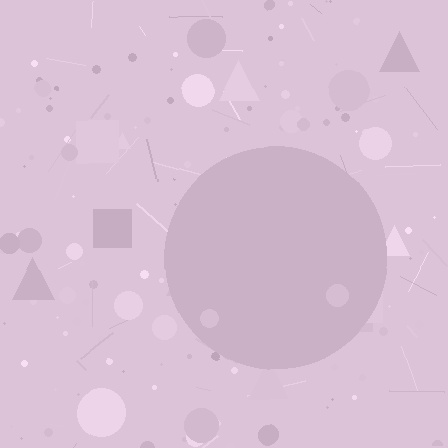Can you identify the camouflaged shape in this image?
The camouflaged shape is a circle.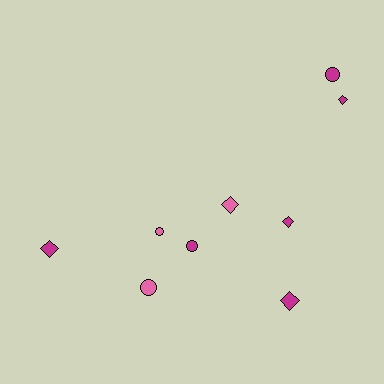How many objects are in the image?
There are 9 objects.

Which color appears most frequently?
Magenta, with 6 objects.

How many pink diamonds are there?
There is 1 pink diamond.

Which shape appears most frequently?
Diamond, with 5 objects.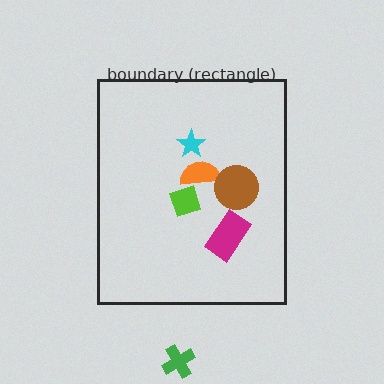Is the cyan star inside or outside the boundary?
Inside.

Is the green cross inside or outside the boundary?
Outside.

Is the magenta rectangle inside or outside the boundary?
Inside.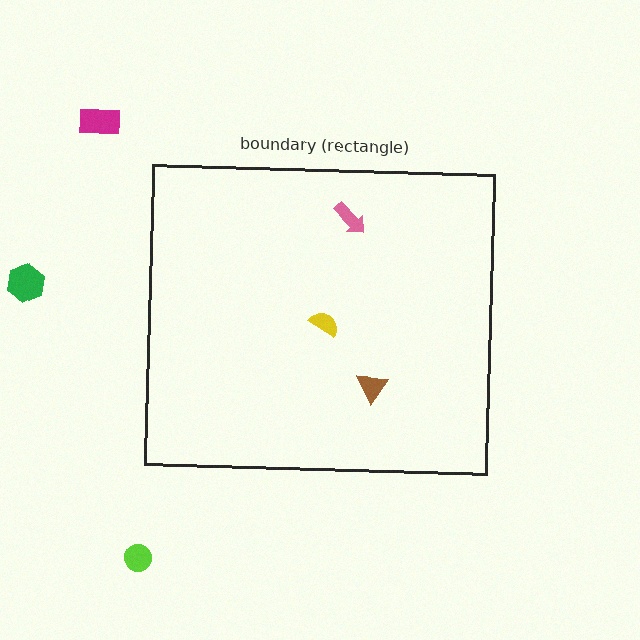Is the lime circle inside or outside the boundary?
Outside.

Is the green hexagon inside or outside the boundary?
Outside.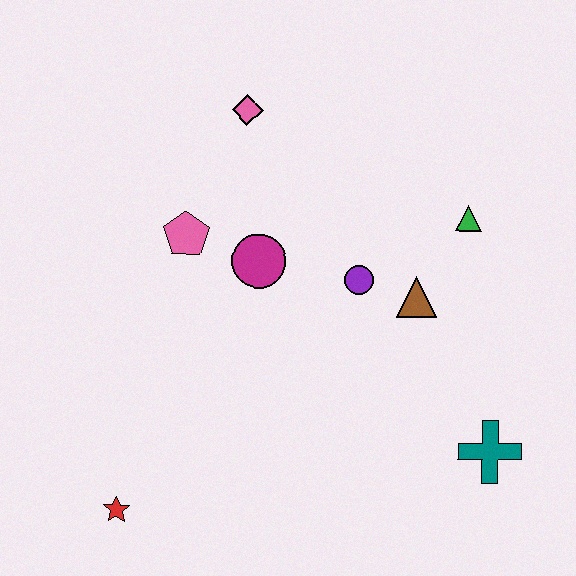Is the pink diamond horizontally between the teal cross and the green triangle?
No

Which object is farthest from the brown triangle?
The red star is farthest from the brown triangle.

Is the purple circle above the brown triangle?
Yes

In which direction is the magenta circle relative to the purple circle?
The magenta circle is to the left of the purple circle.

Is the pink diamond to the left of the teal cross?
Yes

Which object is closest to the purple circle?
The brown triangle is closest to the purple circle.